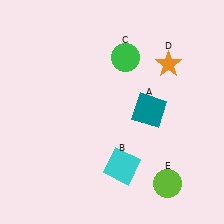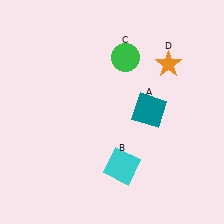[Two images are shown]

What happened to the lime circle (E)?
The lime circle (E) was removed in Image 2. It was in the bottom-right area of Image 1.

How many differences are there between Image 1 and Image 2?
There is 1 difference between the two images.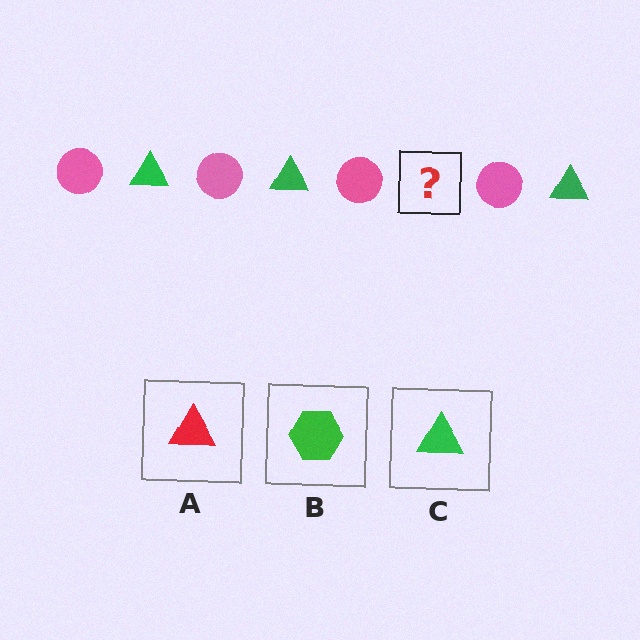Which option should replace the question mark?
Option C.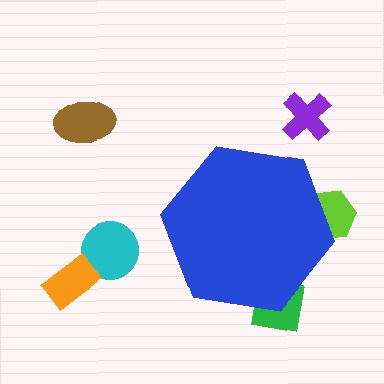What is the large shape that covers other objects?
A blue hexagon.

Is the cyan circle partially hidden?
No, the cyan circle is fully visible.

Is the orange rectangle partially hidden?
No, the orange rectangle is fully visible.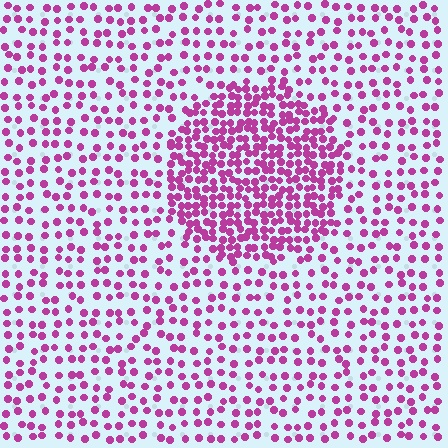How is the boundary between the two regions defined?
The boundary is defined by a change in element density (approximately 2.3x ratio). All elements are the same color, size, and shape.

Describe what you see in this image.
The image contains small magenta elements arranged at two different densities. A circle-shaped region is visible where the elements are more densely packed than the surrounding area.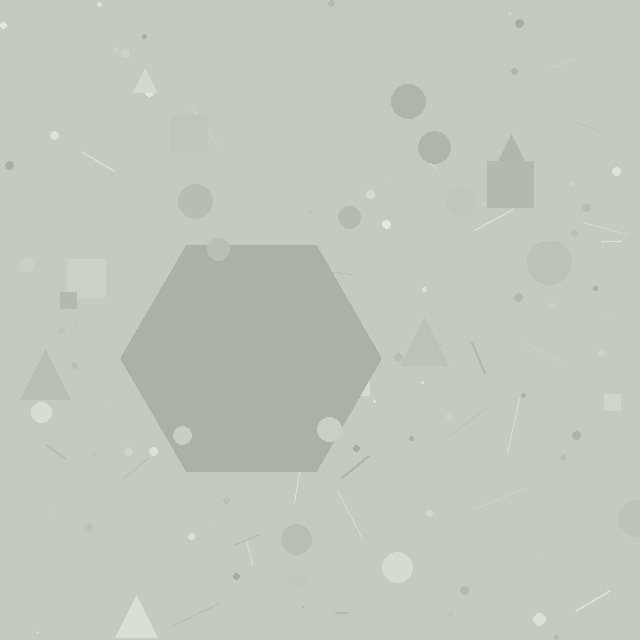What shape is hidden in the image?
A hexagon is hidden in the image.